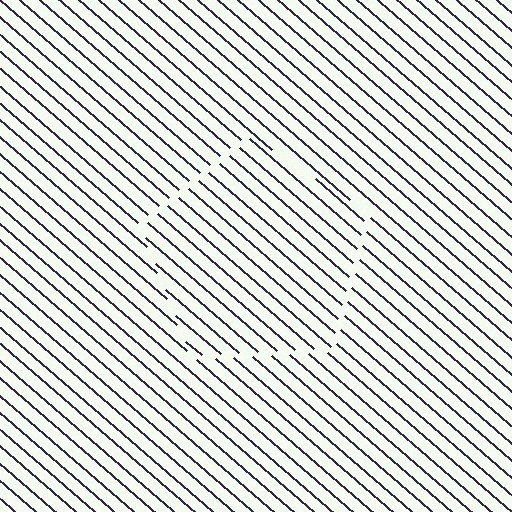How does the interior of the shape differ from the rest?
The interior of the shape contains the same grating, shifted by half a period — the contour is defined by the phase discontinuity where line-ends from the inner and outer gratings abut.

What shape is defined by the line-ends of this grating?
An illusory pentagon. The interior of the shape contains the same grating, shifted by half a period — the contour is defined by the phase discontinuity where line-ends from the inner and outer gratings abut.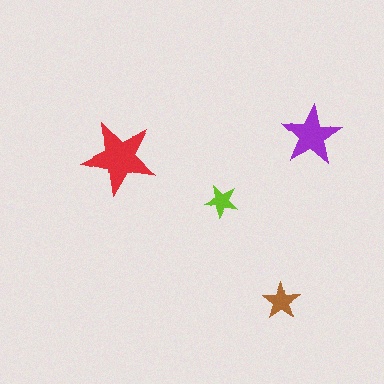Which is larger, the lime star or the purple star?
The purple one.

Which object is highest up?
The purple star is topmost.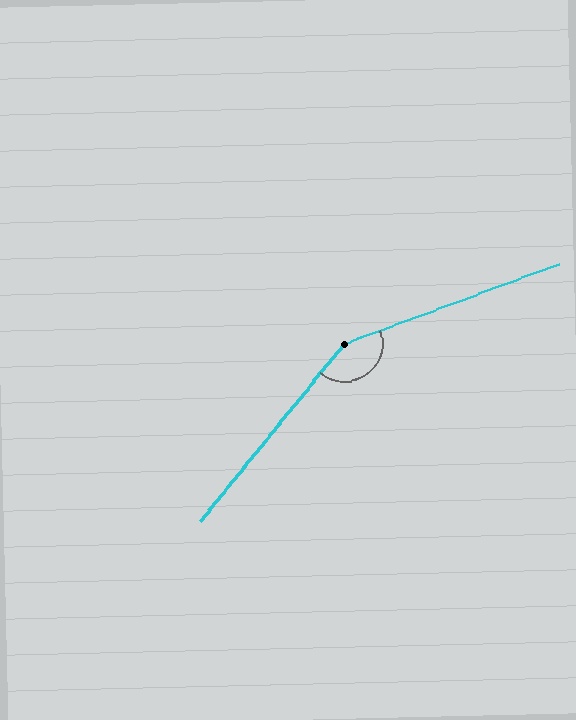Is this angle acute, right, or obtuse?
It is obtuse.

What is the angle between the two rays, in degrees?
Approximately 149 degrees.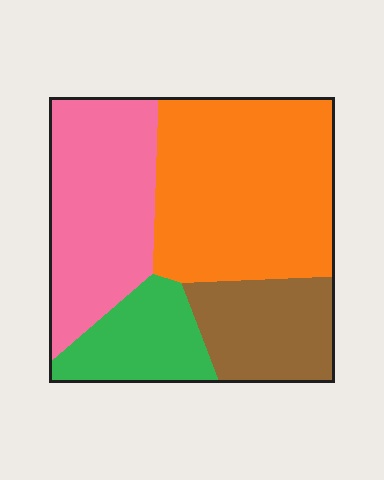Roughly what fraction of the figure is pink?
Pink covers roughly 30% of the figure.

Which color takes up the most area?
Orange, at roughly 40%.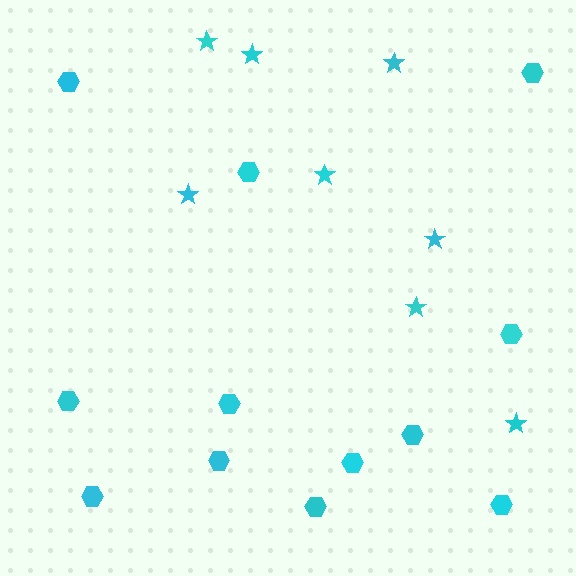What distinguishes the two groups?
There are 2 groups: one group of hexagons (12) and one group of stars (8).